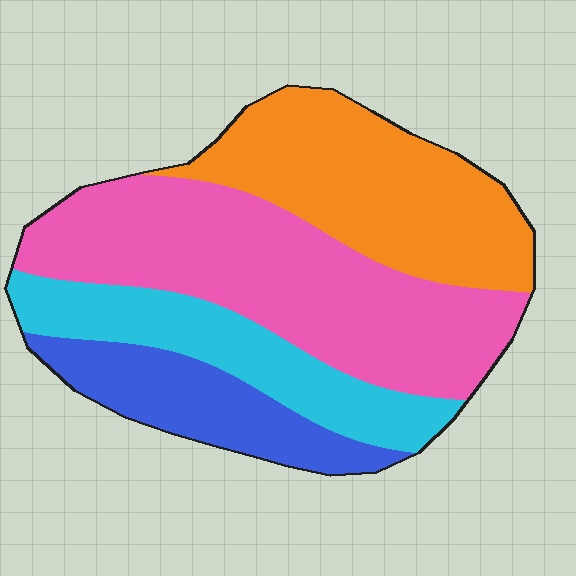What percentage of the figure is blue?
Blue covers around 15% of the figure.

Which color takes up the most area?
Pink, at roughly 40%.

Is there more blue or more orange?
Orange.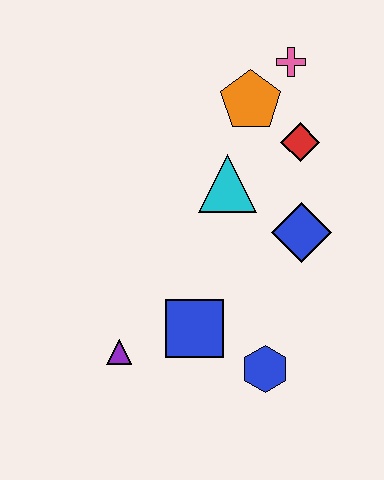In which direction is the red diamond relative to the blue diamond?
The red diamond is above the blue diamond.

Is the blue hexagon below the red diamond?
Yes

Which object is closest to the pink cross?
The orange pentagon is closest to the pink cross.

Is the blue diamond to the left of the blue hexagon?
No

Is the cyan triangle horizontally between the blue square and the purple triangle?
No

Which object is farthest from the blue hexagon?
The pink cross is farthest from the blue hexagon.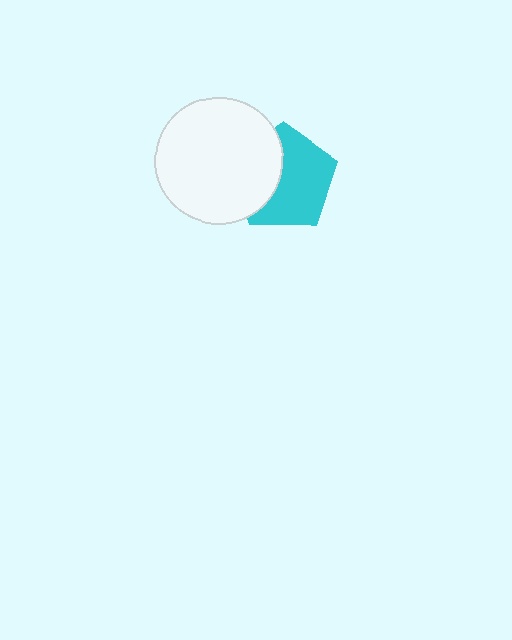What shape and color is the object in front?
The object in front is a white circle.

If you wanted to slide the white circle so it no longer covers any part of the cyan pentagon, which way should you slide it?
Slide it left — that is the most direct way to separate the two shapes.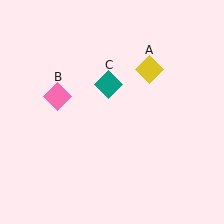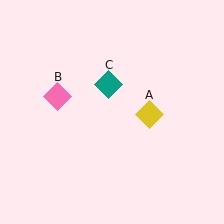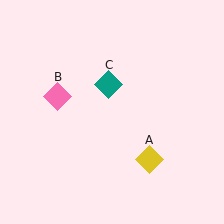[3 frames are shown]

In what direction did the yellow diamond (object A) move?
The yellow diamond (object A) moved down.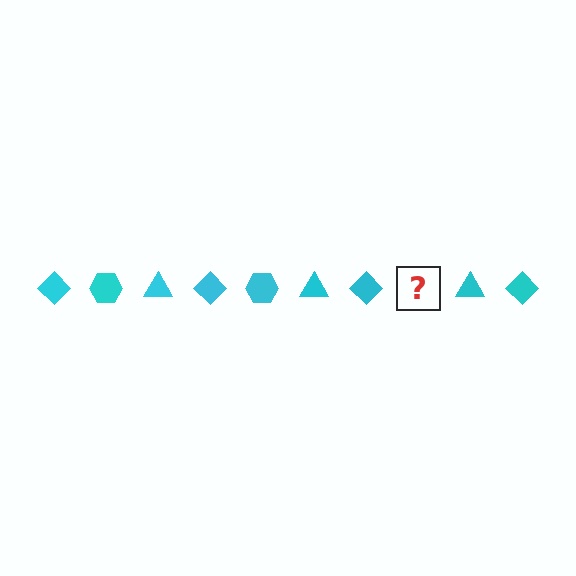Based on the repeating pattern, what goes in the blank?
The blank should be a cyan hexagon.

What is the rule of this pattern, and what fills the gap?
The rule is that the pattern cycles through diamond, hexagon, triangle shapes in cyan. The gap should be filled with a cyan hexagon.